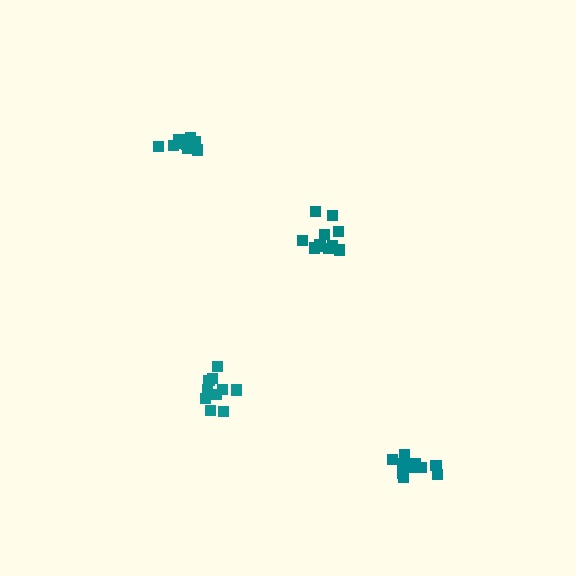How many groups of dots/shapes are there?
There are 4 groups.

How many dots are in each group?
Group 1: 11 dots, Group 2: 10 dots, Group 3: 9 dots, Group 4: 11 dots (41 total).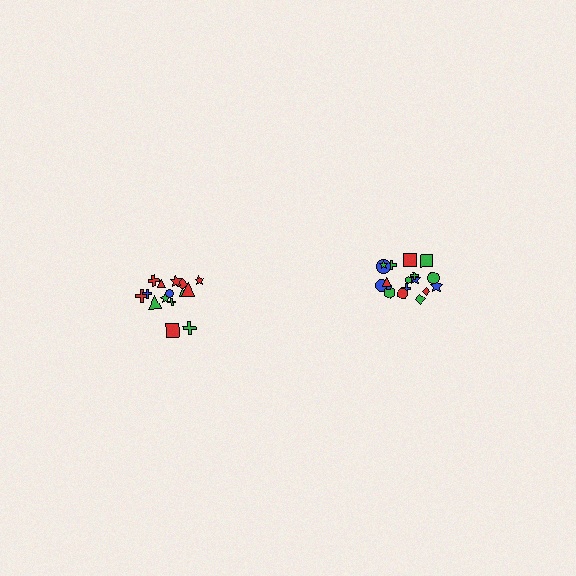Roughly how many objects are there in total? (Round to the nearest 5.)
Roughly 35 objects in total.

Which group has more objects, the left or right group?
The right group.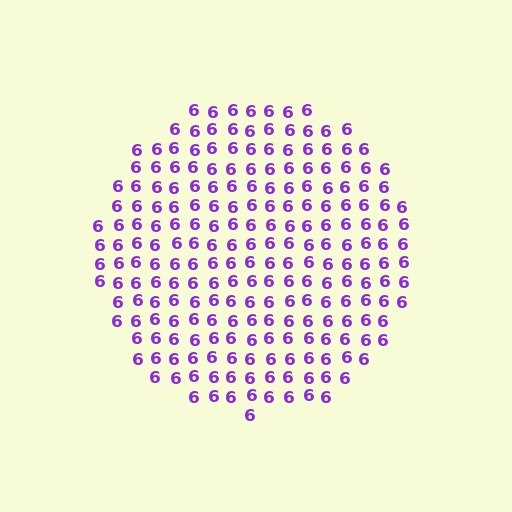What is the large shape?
The large shape is a circle.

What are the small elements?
The small elements are digit 6's.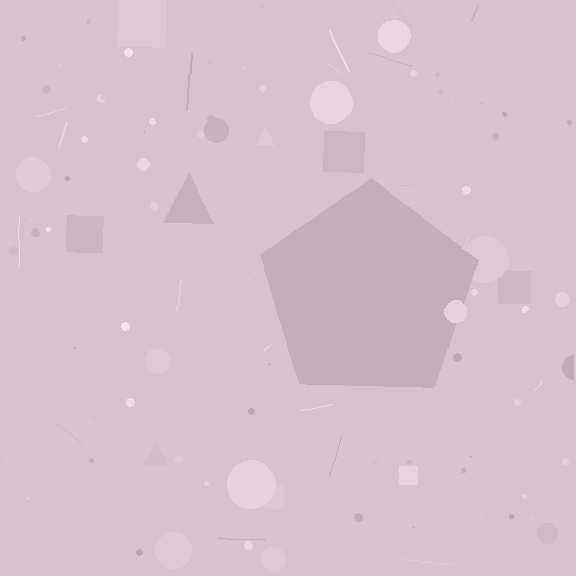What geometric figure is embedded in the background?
A pentagon is embedded in the background.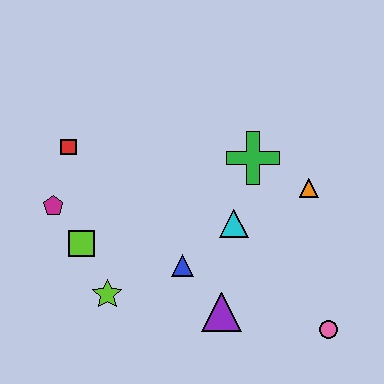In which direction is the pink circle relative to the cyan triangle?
The pink circle is below the cyan triangle.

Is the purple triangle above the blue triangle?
No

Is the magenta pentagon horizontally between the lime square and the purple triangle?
No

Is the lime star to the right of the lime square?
Yes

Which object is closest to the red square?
The magenta pentagon is closest to the red square.